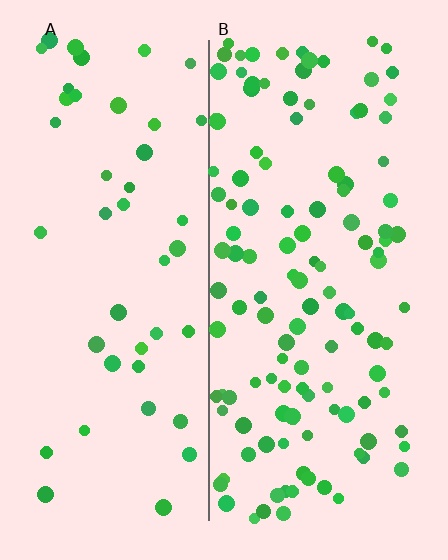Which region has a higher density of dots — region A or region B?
B (the right).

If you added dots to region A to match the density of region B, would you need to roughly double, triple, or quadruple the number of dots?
Approximately triple.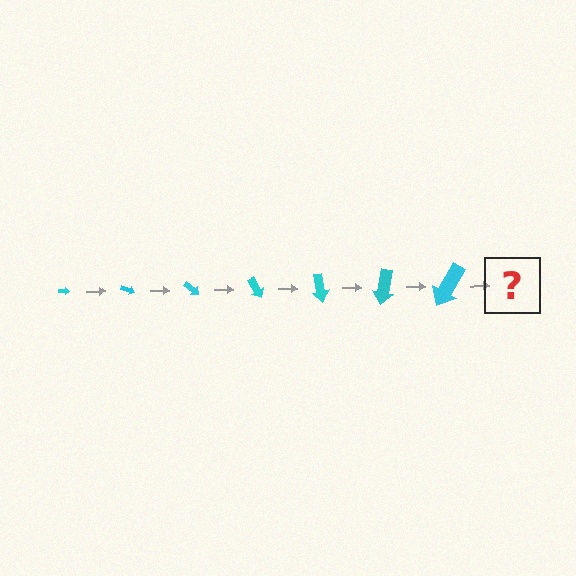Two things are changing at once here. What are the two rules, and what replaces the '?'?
The two rules are that the arrow grows larger each step and it rotates 20 degrees each step. The '?' should be an arrow, larger than the previous one and rotated 140 degrees from the start.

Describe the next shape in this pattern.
It should be an arrow, larger than the previous one and rotated 140 degrees from the start.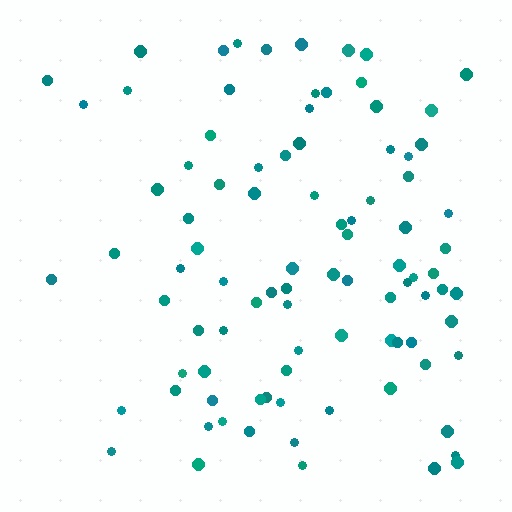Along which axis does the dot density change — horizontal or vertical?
Horizontal.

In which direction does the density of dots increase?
From left to right, with the right side densest.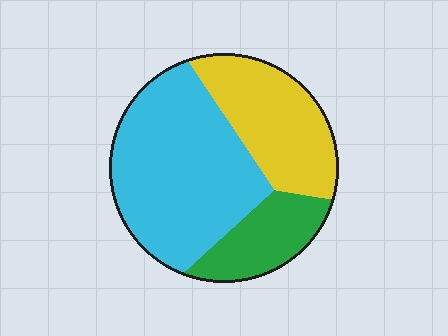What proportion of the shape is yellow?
Yellow covers about 30% of the shape.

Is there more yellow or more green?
Yellow.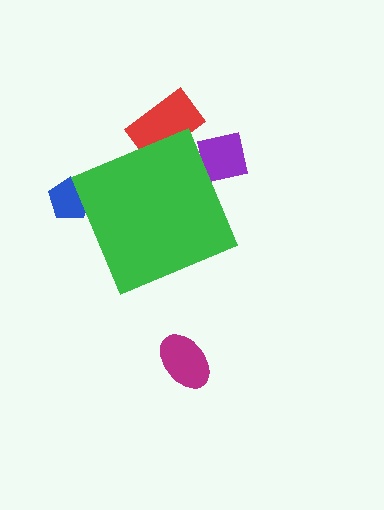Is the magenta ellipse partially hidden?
No, the magenta ellipse is fully visible.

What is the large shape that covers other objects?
A green diamond.